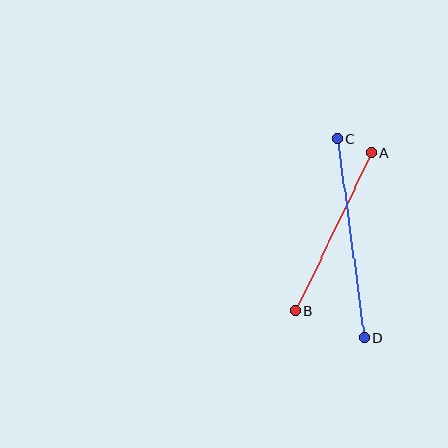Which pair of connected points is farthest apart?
Points C and D are farthest apart.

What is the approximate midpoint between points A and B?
The midpoint is at approximately (333, 232) pixels.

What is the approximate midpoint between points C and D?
The midpoint is at approximately (351, 239) pixels.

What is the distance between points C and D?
The distance is approximately 201 pixels.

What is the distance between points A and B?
The distance is approximately 175 pixels.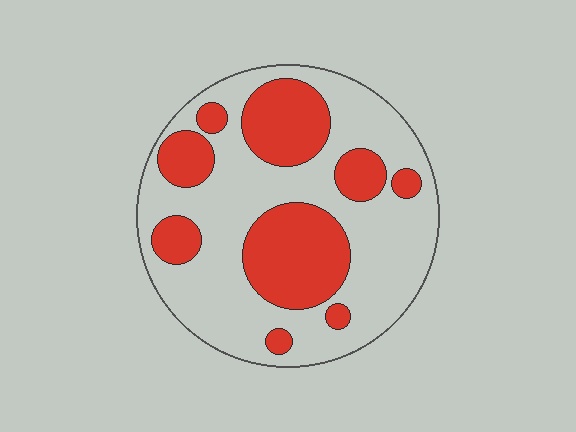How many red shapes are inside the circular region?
9.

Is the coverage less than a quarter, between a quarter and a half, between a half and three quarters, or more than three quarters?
Between a quarter and a half.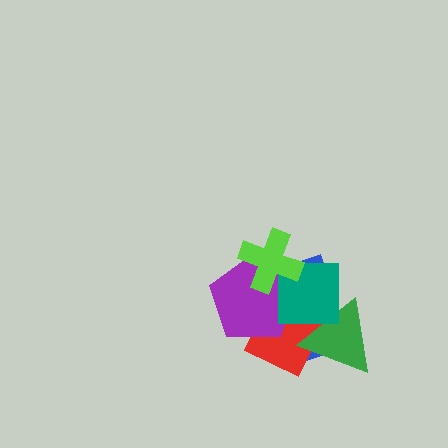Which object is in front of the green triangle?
The teal square is in front of the green triangle.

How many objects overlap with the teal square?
5 objects overlap with the teal square.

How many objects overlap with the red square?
4 objects overlap with the red square.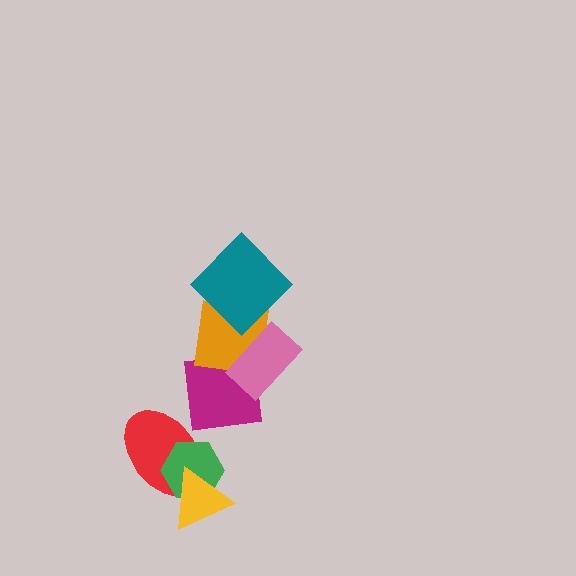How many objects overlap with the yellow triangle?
2 objects overlap with the yellow triangle.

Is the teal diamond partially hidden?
No, no other shape covers it.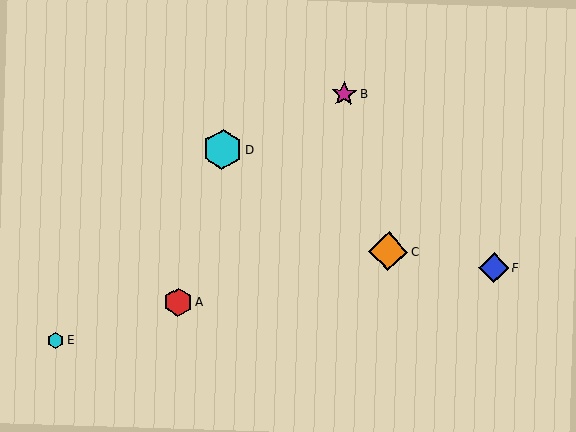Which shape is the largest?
The cyan hexagon (labeled D) is the largest.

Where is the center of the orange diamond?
The center of the orange diamond is at (388, 251).